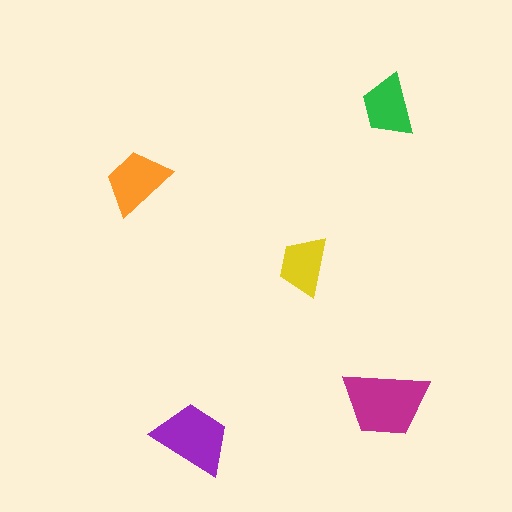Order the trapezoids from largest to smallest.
the magenta one, the purple one, the orange one, the green one, the yellow one.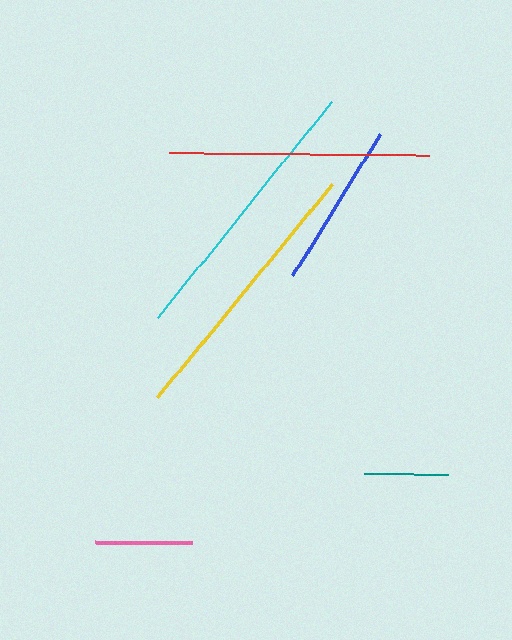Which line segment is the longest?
The cyan line is the longest at approximately 278 pixels.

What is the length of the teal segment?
The teal segment is approximately 85 pixels long.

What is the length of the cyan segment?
The cyan segment is approximately 278 pixels long.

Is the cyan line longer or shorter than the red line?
The cyan line is longer than the red line.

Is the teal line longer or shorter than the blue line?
The blue line is longer than the teal line.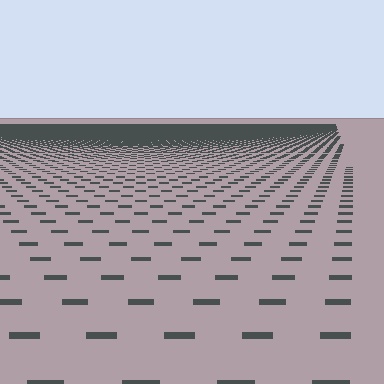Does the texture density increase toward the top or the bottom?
Density increases toward the top.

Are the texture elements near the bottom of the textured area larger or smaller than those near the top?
Larger. Near the bottom, elements are closer to the viewer and appear at a bigger on-screen size.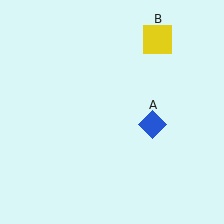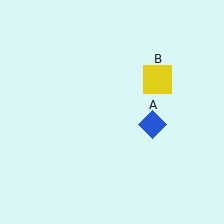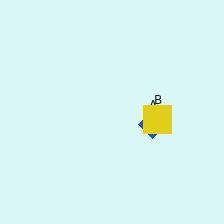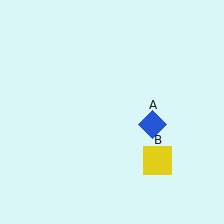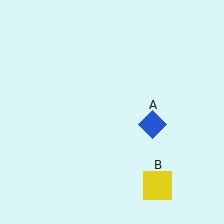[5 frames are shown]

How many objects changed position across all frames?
1 object changed position: yellow square (object B).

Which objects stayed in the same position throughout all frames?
Blue diamond (object A) remained stationary.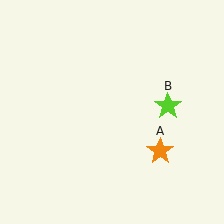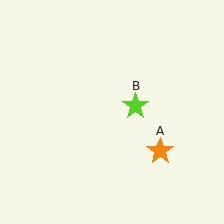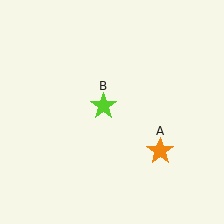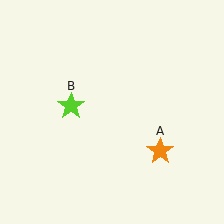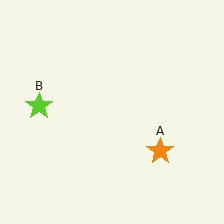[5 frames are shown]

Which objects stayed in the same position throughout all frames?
Orange star (object A) remained stationary.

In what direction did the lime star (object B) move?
The lime star (object B) moved left.